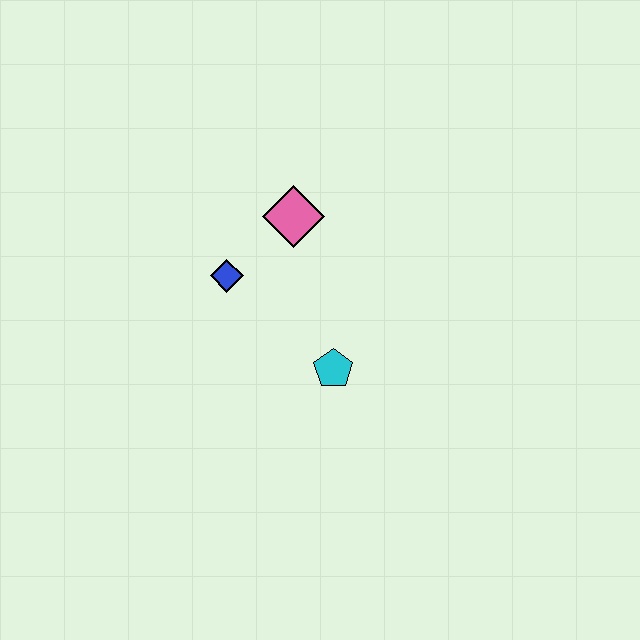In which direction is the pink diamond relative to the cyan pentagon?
The pink diamond is above the cyan pentagon.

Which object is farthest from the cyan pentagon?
The pink diamond is farthest from the cyan pentagon.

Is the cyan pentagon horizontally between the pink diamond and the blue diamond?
No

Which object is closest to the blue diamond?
The pink diamond is closest to the blue diamond.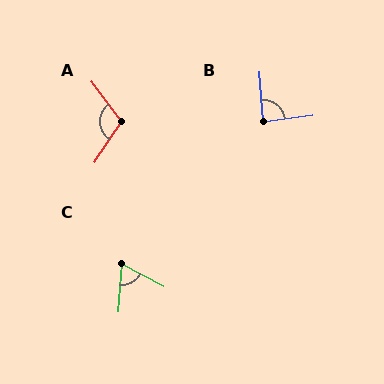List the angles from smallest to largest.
C (66°), B (87°), A (109°).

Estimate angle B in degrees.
Approximately 87 degrees.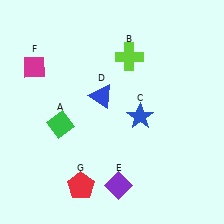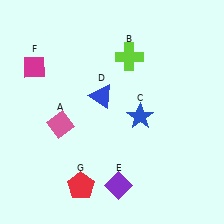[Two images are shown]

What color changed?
The diamond (A) changed from green in Image 1 to pink in Image 2.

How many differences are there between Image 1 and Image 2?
There is 1 difference between the two images.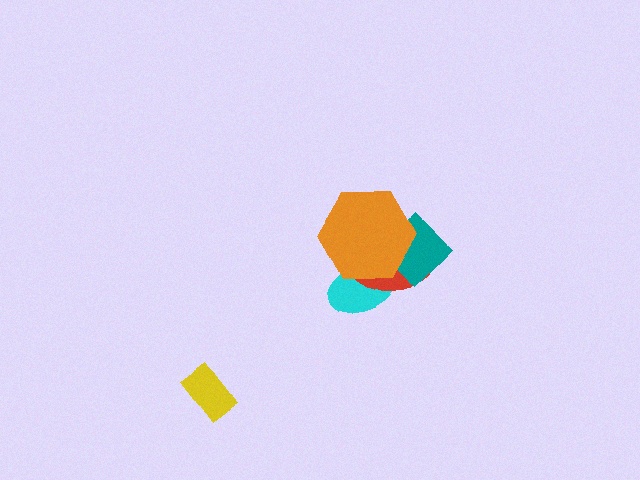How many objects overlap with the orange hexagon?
3 objects overlap with the orange hexagon.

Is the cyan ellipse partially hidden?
Yes, it is partially covered by another shape.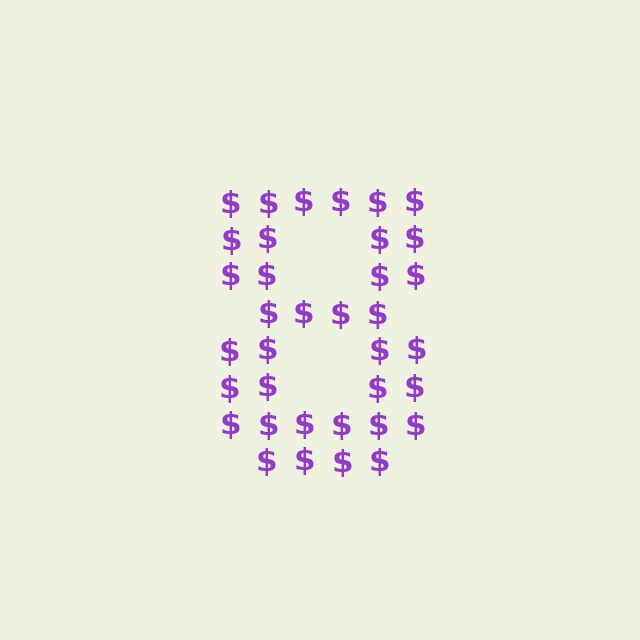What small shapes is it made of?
It is made of small dollar signs.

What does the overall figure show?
The overall figure shows the digit 8.